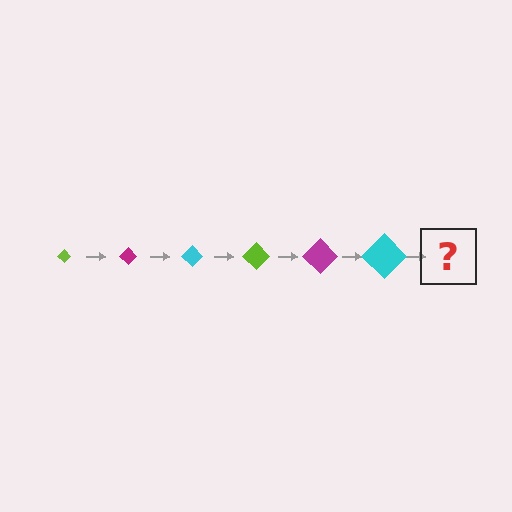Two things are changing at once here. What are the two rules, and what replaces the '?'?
The two rules are that the diamond grows larger each step and the color cycles through lime, magenta, and cyan. The '?' should be a lime diamond, larger than the previous one.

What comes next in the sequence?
The next element should be a lime diamond, larger than the previous one.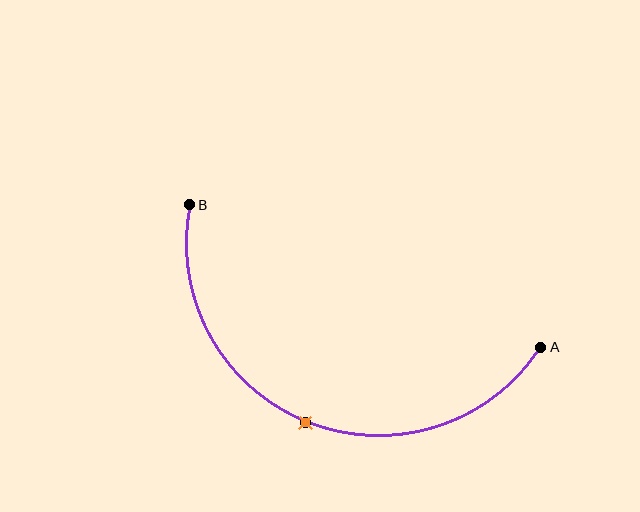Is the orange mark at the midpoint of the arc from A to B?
Yes. The orange mark lies on the arc at equal arc-length from both A and B — it is the arc midpoint.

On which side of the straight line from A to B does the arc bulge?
The arc bulges below the straight line connecting A and B.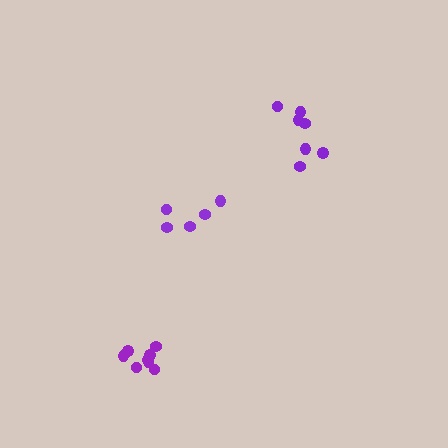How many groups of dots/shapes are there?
There are 3 groups.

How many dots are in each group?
Group 1: 7 dots, Group 2: 5 dots, Group 3: 8 dots (20 total).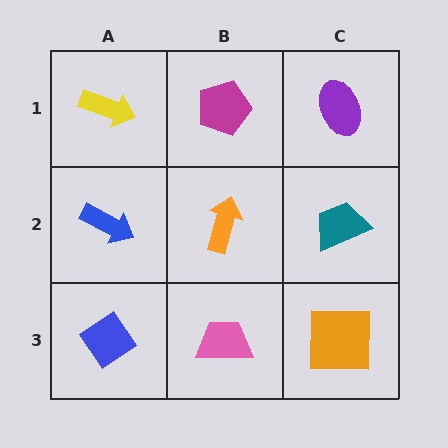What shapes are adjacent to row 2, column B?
A magenta pentagon (row 1, column B), a pink trapezoid (row 3, column B), a blue arrow (row 2, column A), a teal trapezoid (row 2, column C).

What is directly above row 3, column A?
A blue arrow.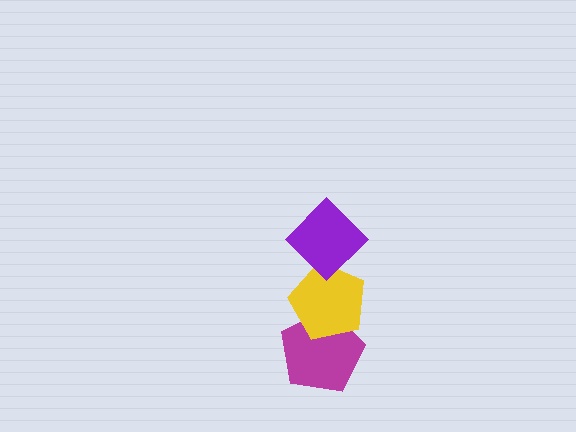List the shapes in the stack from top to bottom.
From top to bottom: the purple diamond, the yellow pentagon, the magenta pentagon.